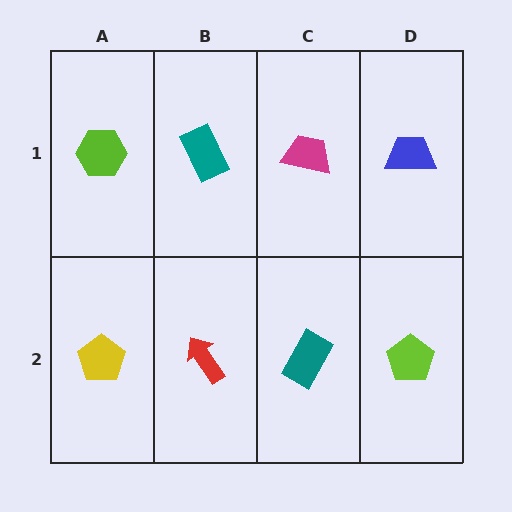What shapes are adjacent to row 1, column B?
A red arrow (row 2, column B), a lime hexagon (row 1, column A), a magenta trapezoid (row 1, column C).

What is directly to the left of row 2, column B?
A yellow pentagon.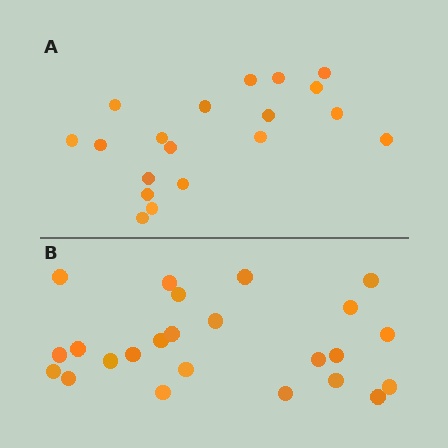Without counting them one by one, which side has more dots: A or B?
Region B (the bottom region) has more dots.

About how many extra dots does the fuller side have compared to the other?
Region B has about 5 more dots than region A.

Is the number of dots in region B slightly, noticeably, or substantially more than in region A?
Region B has noticeably more, but not dramatically so. The ratio is roughly 1.3 to 1.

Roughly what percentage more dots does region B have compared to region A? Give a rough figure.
About 25% more.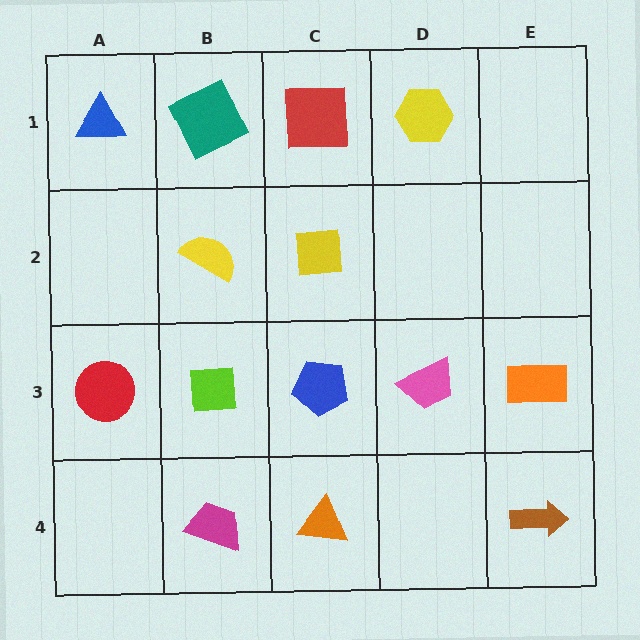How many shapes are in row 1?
4 shapes.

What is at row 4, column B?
A magenta trapezoid.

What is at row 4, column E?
A brown arrow.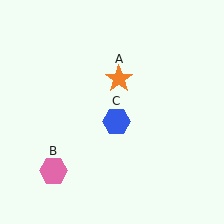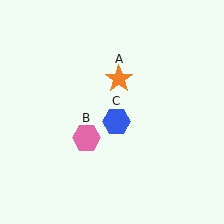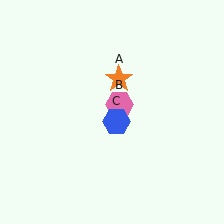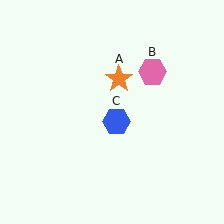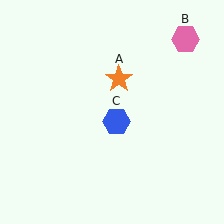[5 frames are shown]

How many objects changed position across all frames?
1 object changed position: pink hexagon (object B).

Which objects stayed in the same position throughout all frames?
Orange star (object A) and blue hexagon (object C) remained stationary.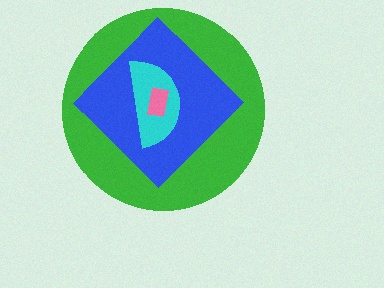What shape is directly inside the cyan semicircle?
The pink rectangle.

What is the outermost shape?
The green circle.